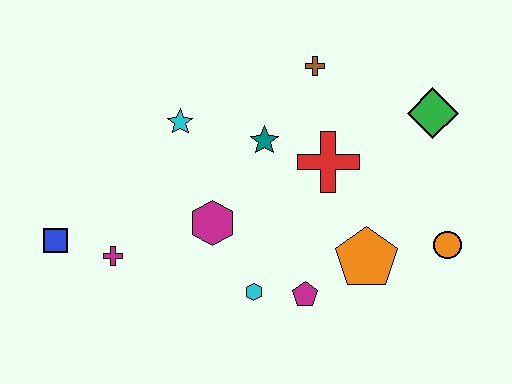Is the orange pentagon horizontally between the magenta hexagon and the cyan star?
No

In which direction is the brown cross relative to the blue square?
The brown cross is to the right of the blue square.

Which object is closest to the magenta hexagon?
The cyan hexagon is closest to the magenta hexagon.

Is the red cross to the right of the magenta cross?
Yes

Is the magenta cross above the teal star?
No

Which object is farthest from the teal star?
The blue square is farthest from the teal star.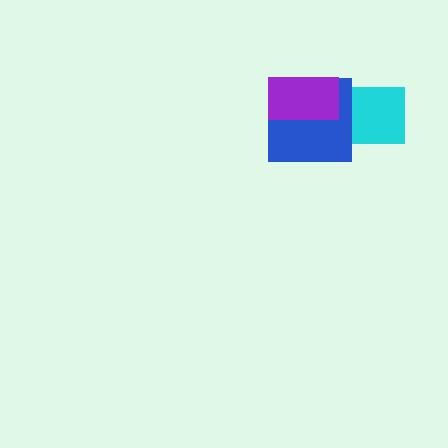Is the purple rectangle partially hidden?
No, no other shape covers it.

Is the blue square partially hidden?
Yes, it is partially covered by another shape.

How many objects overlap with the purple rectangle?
2 objects overlap with the purple rectangle.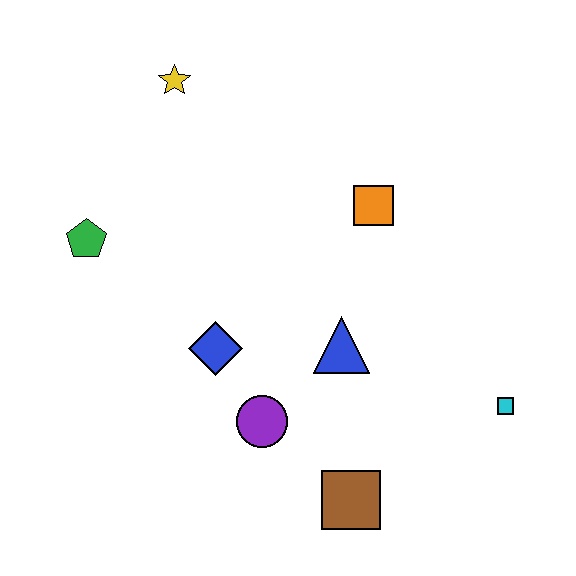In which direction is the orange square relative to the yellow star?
The orange square is to the right of the yellow star.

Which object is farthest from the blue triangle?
The yellow star is farthest from the blue triangle.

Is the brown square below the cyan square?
Yes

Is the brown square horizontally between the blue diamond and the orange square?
Yes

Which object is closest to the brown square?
The purple circle is closest to the brown square.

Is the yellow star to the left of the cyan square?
Yes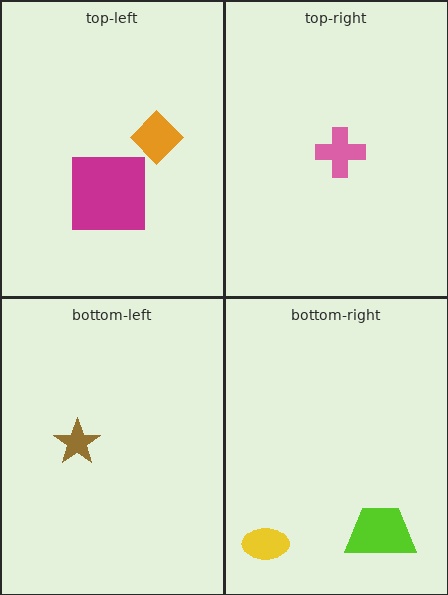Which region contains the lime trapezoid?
The bottom-right region.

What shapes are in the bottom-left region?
The brown star.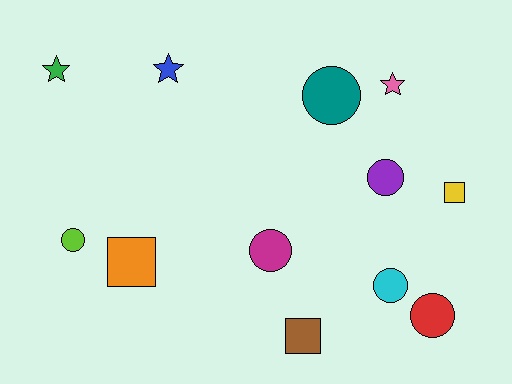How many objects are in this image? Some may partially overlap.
There are 12 objects.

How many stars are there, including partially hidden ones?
There are 3 stars.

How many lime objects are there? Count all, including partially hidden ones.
There is 1 lime object.